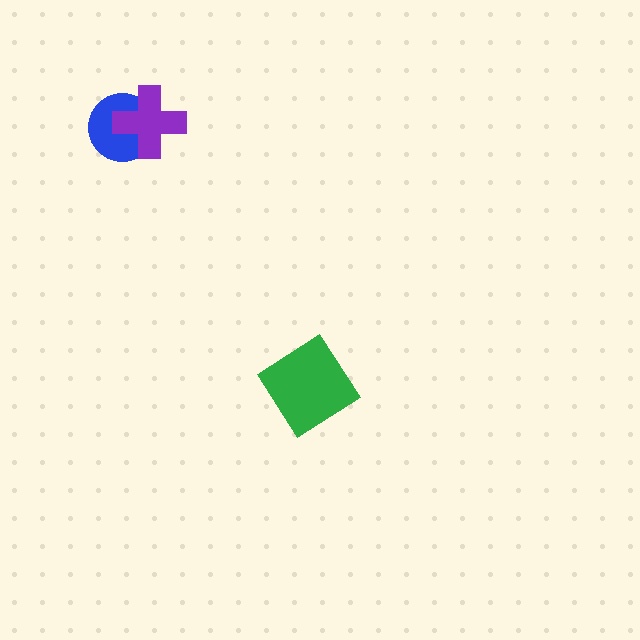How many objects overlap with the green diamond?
0 objects overlap with the green diamond.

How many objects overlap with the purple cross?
1 object overlaps with the purple cross.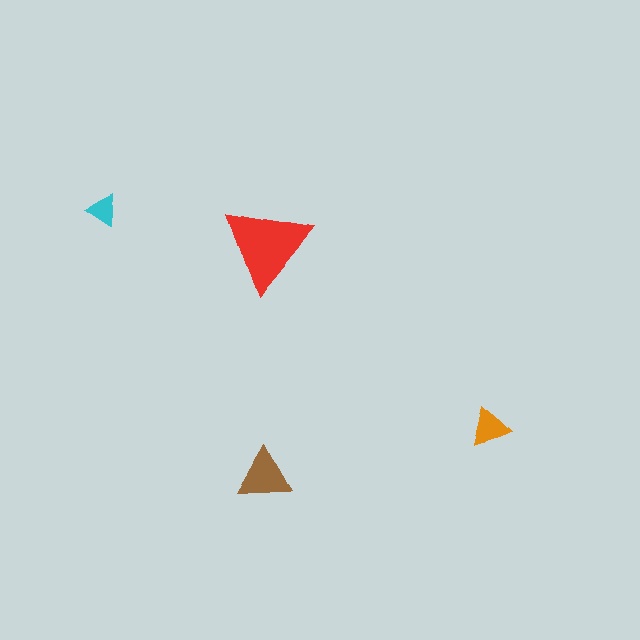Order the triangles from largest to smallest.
the red one, the brown one, the orange one, the cyan one.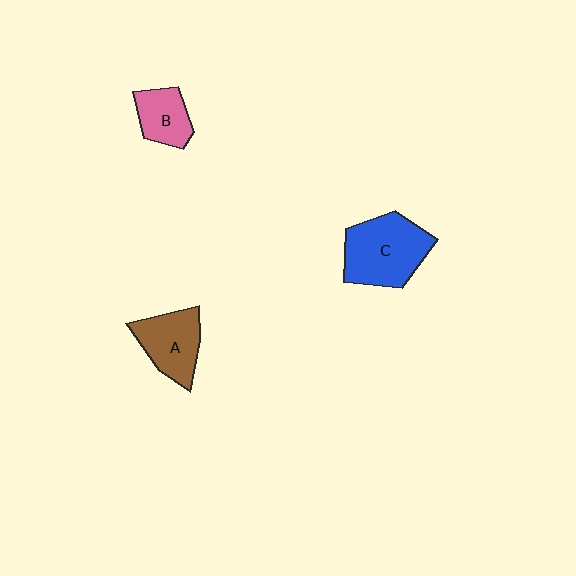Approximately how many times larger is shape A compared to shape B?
Approximately 1.4 times.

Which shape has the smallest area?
Shape B (pink).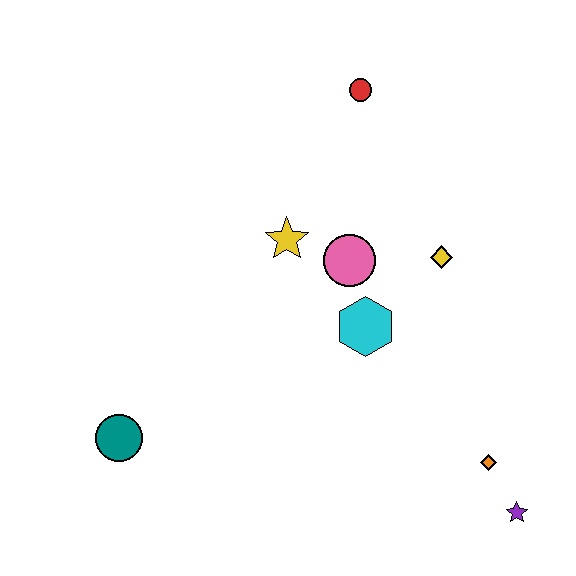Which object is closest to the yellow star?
The pink circle is closest to the yellow star.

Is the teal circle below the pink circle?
Yes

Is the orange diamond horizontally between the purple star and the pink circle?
Yes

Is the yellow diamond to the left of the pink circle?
No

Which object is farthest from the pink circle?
The purple star is farthest from the pink circle.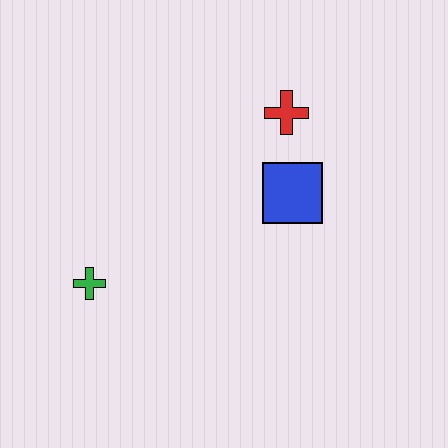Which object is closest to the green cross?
The blue square is closest to the green cross.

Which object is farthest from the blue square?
The green cross is farthest from the blue square.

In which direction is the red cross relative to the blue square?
The red cross is above the blue square.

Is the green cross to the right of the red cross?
No